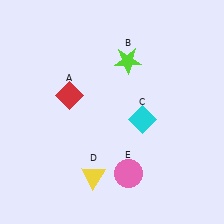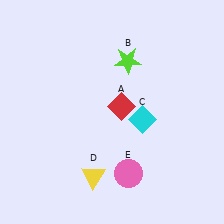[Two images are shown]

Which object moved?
The red diamond (A) moved right.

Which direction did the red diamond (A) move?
The red diamond (A) moved right.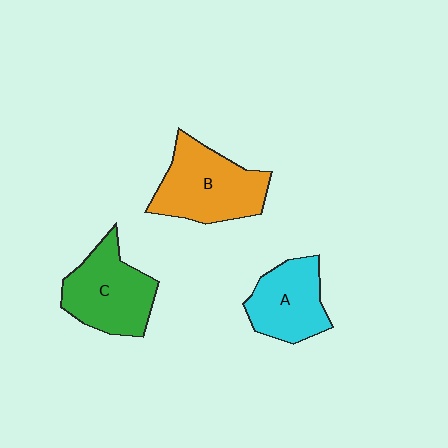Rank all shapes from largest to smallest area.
From largest to smallest: B (orange), C (green), A (cyan).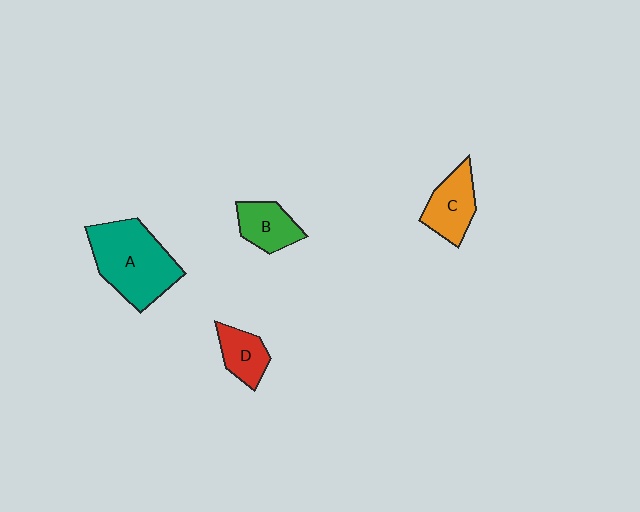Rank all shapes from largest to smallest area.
From largest to smallest: A (teal), C (orange), B (green), D (red).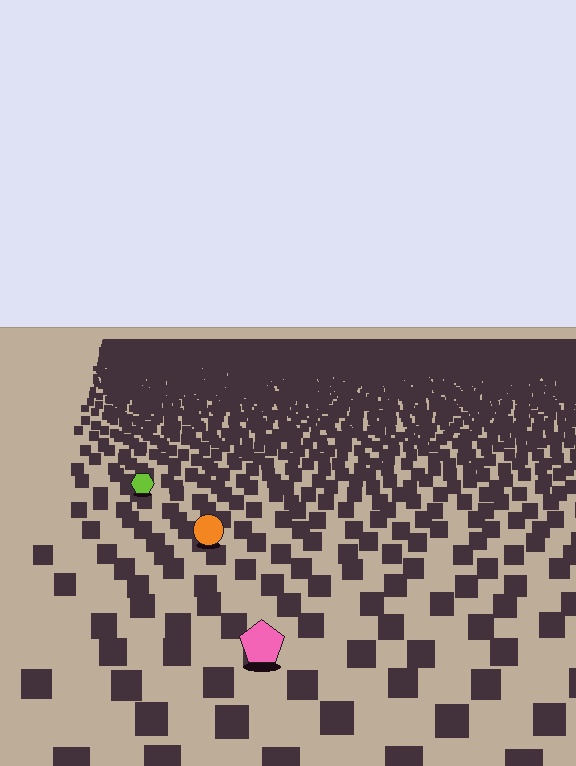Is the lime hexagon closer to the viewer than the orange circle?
No. The orange circle is closer — you can tell from the texture gradient: the ground texture is coarser near it.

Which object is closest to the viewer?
The pink pentagon is closest. The texture marks near it are larger and more spread out.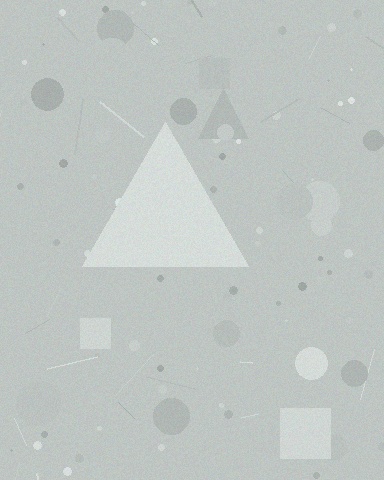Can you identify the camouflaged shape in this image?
The camouflaged shape is a triangle.